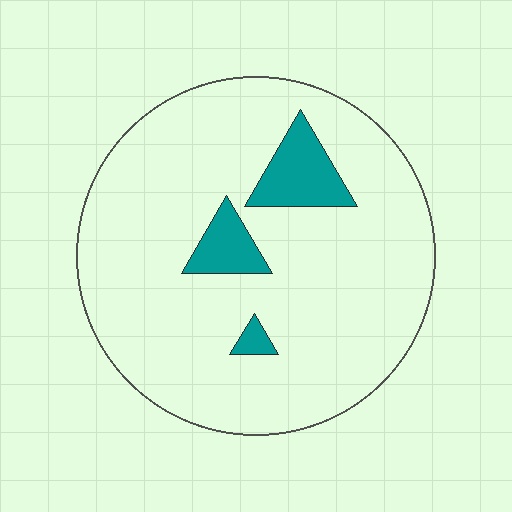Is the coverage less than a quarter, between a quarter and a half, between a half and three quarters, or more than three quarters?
Less than a quarter.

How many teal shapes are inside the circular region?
3.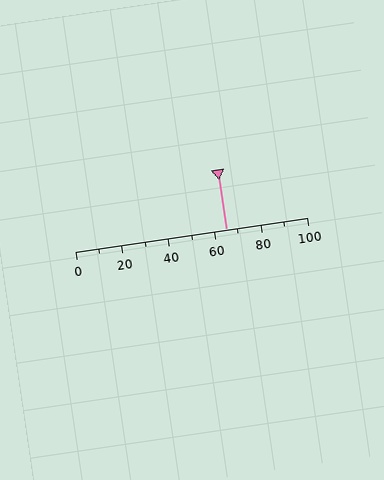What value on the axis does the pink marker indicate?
The marker indicates approximately 65.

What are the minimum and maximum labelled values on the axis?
The axis runs from 0 to 100.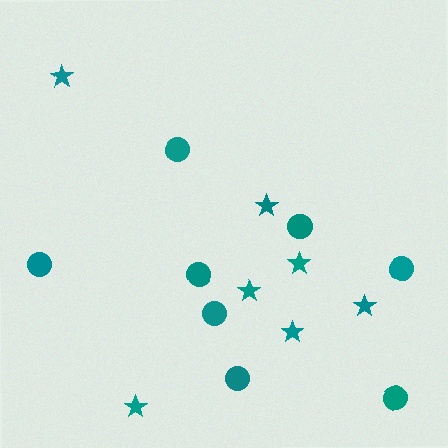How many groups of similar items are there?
There are 2 groups: one group of circles (8) and one group of stars (7).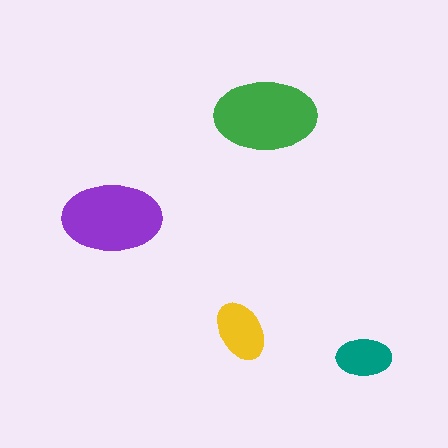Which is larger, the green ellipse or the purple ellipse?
The green one.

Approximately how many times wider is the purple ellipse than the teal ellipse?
About 2 times wider.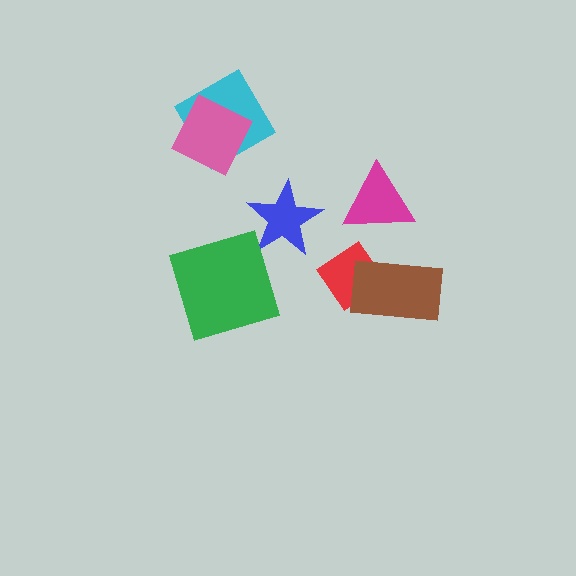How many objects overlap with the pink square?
1 object overlaps with the pink square.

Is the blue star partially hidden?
No, no other shape covers it.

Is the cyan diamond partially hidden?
Yes, it is partially covered by another shape.